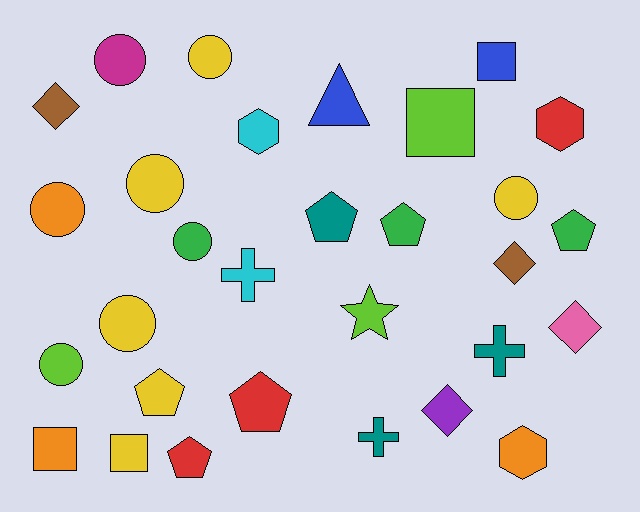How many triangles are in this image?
There is 1 triangle.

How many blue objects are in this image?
There are 2 blue objects.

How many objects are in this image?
There are 30 objects.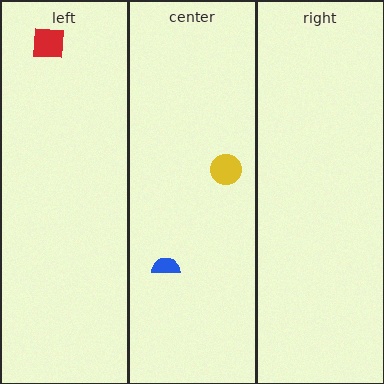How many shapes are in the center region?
2.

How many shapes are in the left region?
1.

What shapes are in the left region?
The red square.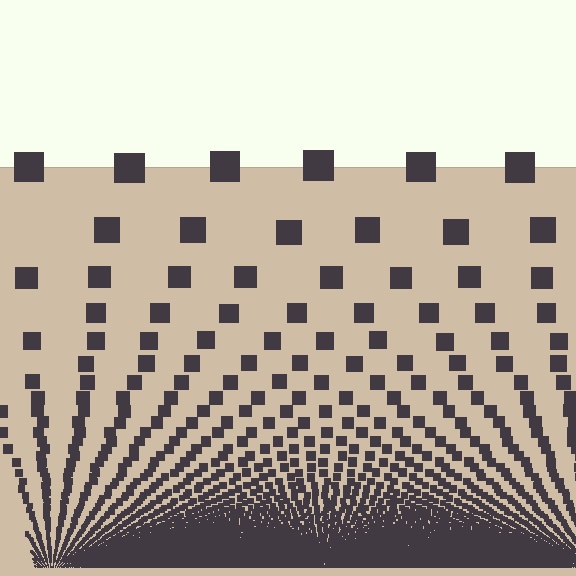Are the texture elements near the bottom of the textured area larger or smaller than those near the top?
Smaller. The gradient is inverted — elements near the bottom are smaller and denser.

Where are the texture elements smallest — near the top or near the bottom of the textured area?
Near the bottom.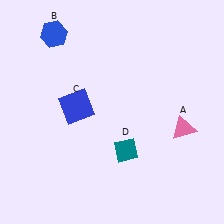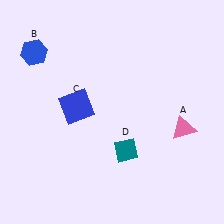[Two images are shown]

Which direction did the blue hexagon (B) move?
The blue hexagon (B) moved left.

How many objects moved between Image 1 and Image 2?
1 object moved between the two images.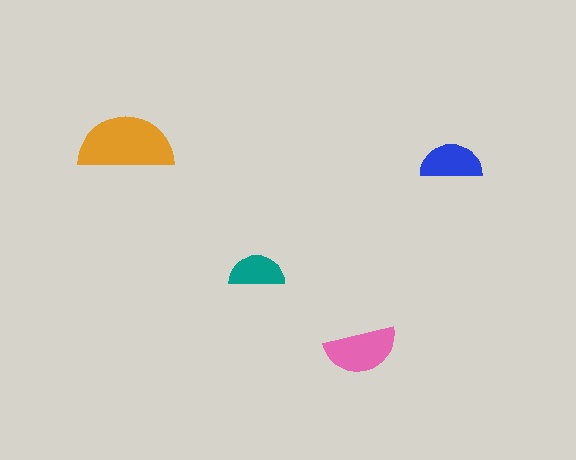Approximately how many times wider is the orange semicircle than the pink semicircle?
About 1.5 times wider.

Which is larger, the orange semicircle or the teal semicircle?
The orange one.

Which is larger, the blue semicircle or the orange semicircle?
The orange one.